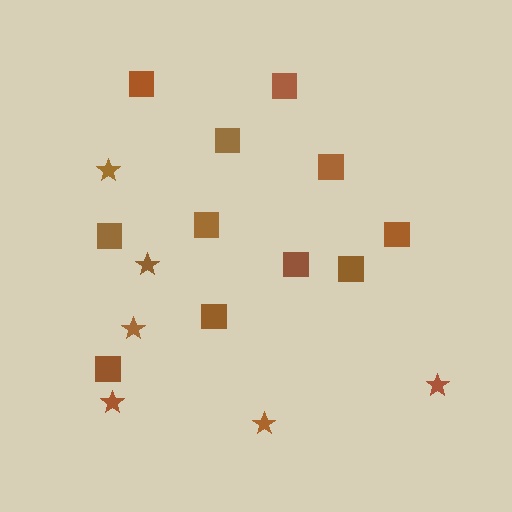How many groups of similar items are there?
There are 2 groups: one group of squares (11) and one group of stars (6).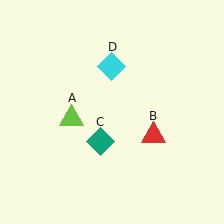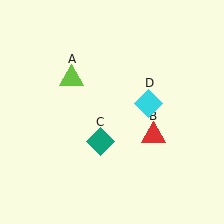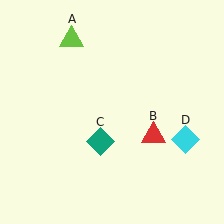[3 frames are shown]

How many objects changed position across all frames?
2 objects changed position: lime triangle (object A), cyan diamond (object D).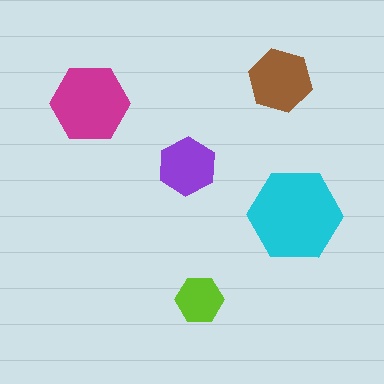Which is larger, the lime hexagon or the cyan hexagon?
The cyan one.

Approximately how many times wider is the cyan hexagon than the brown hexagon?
About 1.5 times wider.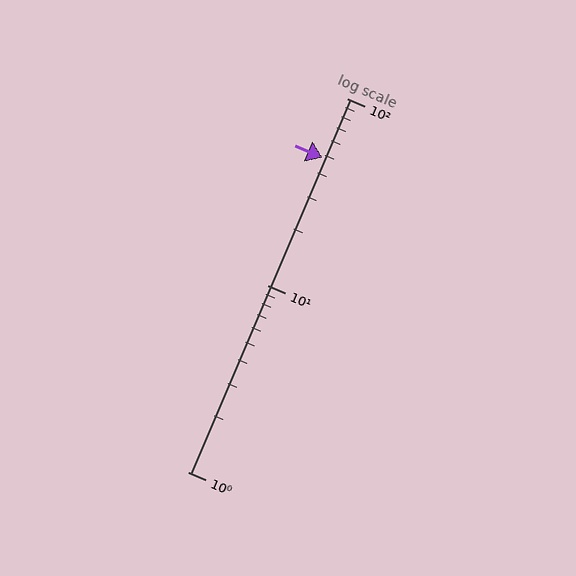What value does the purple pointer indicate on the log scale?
The pointer indicates approximately 48.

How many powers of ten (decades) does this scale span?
The scale spans 2 decades, from 1 to 100.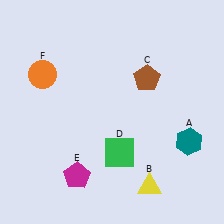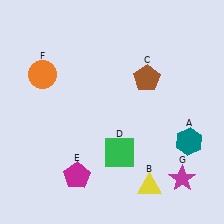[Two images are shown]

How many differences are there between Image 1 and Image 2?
There is 1 difference between the two images.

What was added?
A magenta star (G) was added in Image 2.